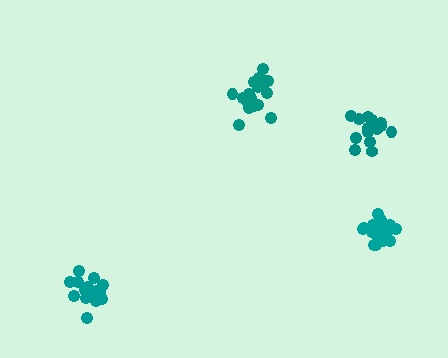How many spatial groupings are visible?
There are 4 spatial groupings.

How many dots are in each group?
Group 1: 16 dots, Group 2: 20 dots, Group 3: 15 dots, Group 4: 18 dots (69 total).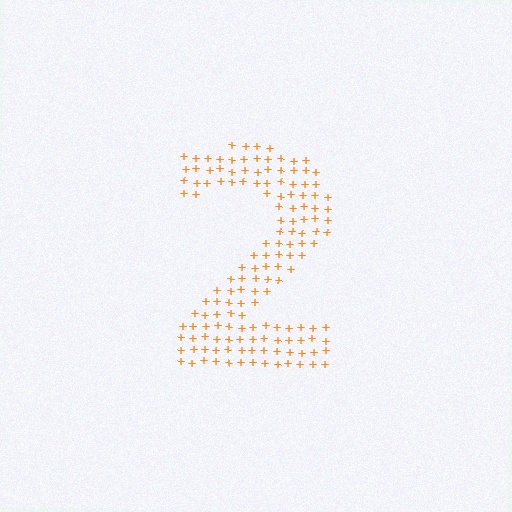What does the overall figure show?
The overall figure shows the digit 2.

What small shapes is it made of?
It is made of small plus signs.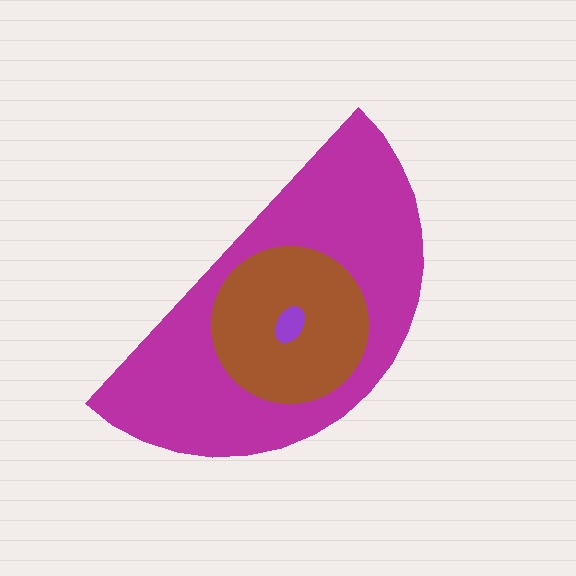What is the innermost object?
The purple ellipse.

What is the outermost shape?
The magenta semicircle.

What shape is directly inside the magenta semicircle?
The brown circle.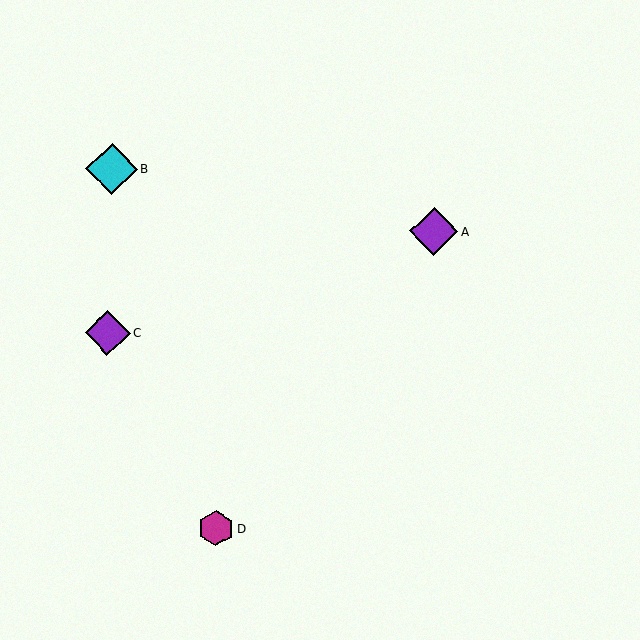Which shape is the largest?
The cyan diamond (labeled B) is the largest.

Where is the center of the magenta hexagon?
The center of the magenta hexagon is at (216, 528).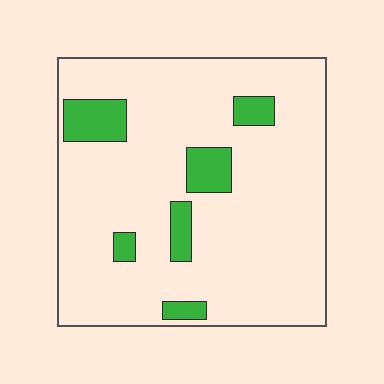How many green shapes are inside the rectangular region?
6.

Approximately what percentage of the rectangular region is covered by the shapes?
Approximately 10%.